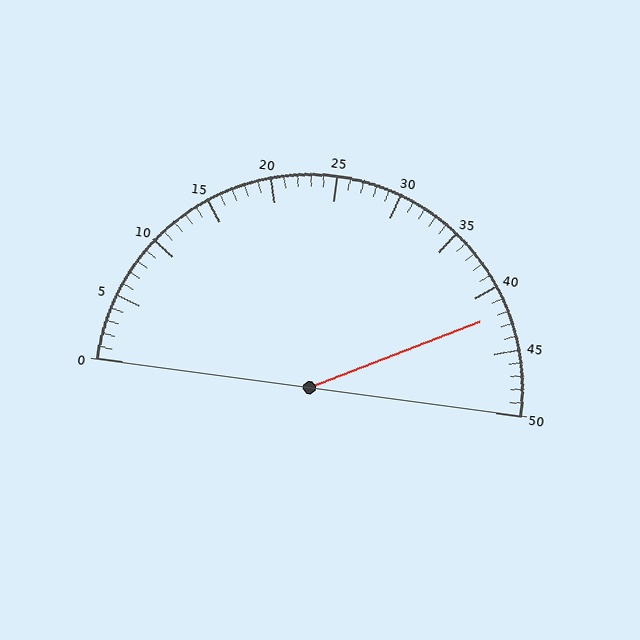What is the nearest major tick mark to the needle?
The nearest major tick mark is 40.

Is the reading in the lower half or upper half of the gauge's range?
The reading is in the upper half of the range (0 to 50).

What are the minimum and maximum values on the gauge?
The gauge ranges from 0 to 50.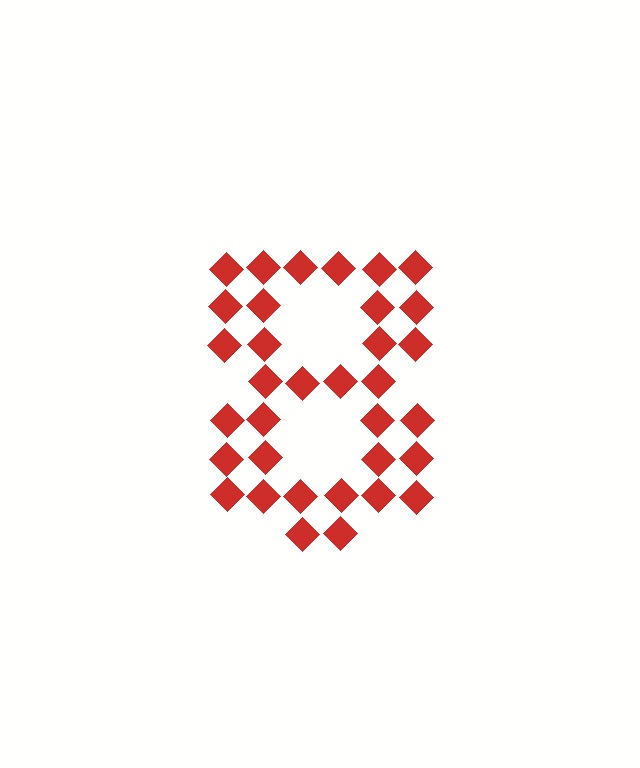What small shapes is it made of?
It is made of small diamonds.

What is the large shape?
The large shape is the digit 8.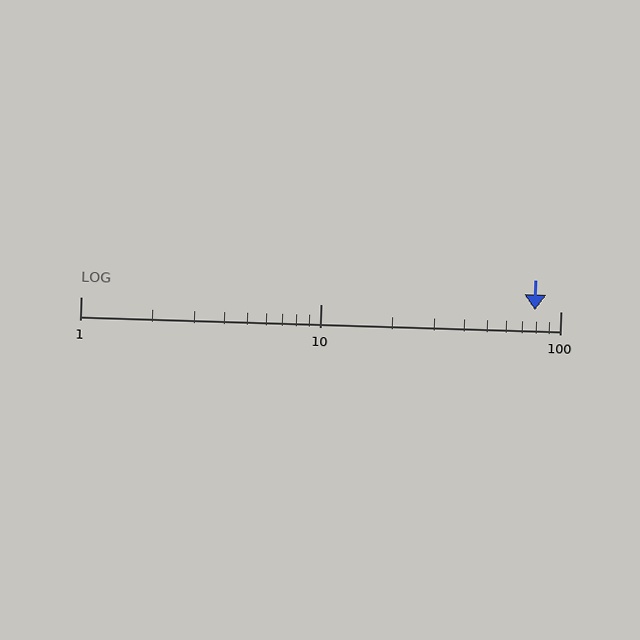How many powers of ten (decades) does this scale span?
The scale spans 2 decades, from 1 to 100.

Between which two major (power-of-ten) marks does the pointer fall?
The pointer is between 10 and 100.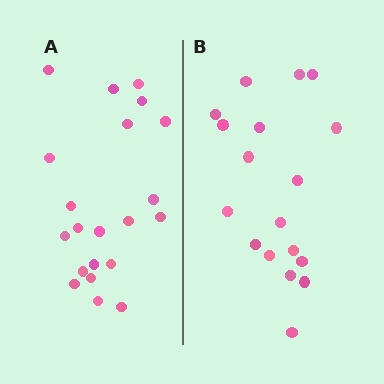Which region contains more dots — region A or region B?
Region A (the left region) has more dots.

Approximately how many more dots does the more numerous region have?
Region A has just a few more — roughly 2 or 3 more dots than region B.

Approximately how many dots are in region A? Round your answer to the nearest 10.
About 20 dots. (The exact count is 21, which rounds to 20.)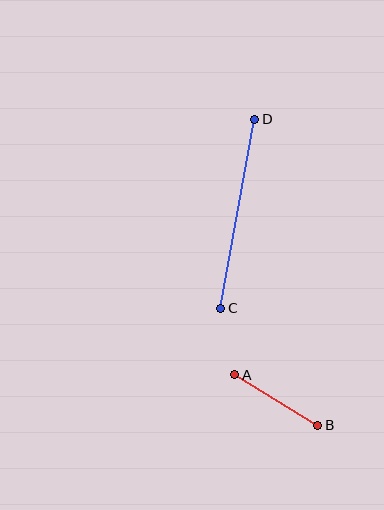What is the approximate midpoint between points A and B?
The midpoint is at approximately (276, 400) pixels.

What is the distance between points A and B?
The distance is approximately 97 pixels.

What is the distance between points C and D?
The distance is approximately 192 pixels.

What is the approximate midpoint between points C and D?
The midpoint is at approximately (238, 214) pixels.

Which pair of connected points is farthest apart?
Points C and D are farthest apart.